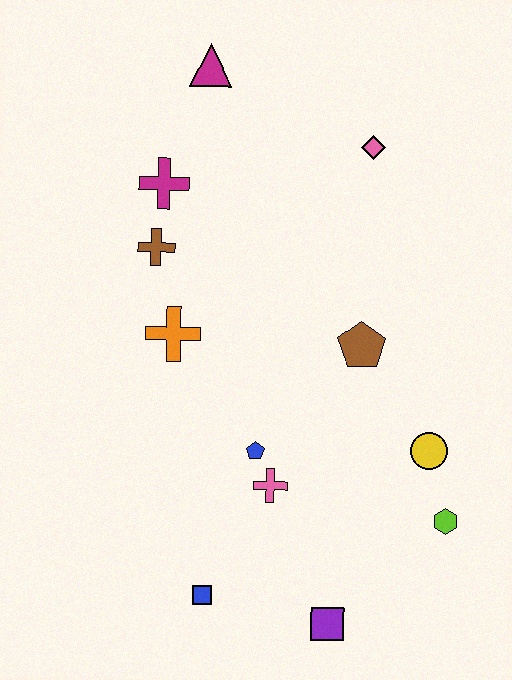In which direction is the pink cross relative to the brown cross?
The pink cross is below the brown cross.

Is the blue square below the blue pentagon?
Yes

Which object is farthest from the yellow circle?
The magenta triangle is farthest from the yellow circle.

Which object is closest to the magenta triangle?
The magenta cross is closest to the magenta triangle.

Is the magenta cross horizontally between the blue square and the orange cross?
No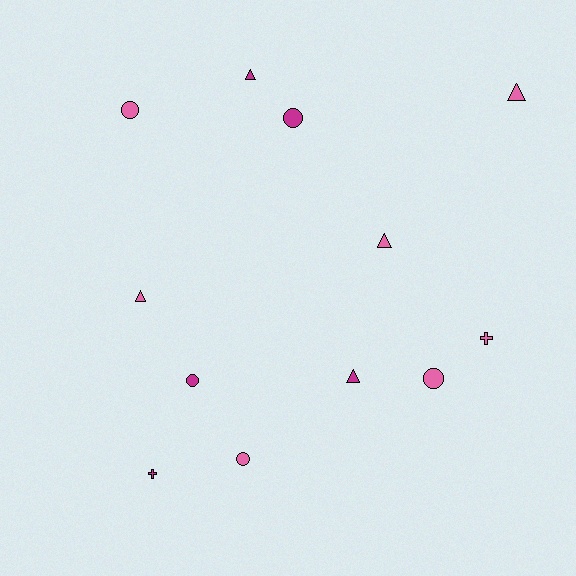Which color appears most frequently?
Pink, with 7 objects.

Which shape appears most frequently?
Triangle, with 5 objects.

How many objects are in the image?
There are 12 objects.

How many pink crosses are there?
There is 1 pink cross.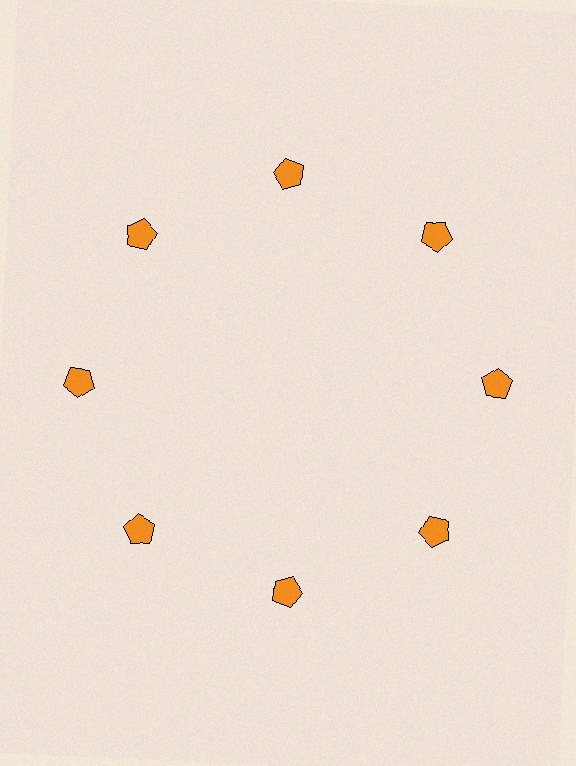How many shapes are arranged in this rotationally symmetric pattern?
There are 8 shapes, arranged in 8 groups of 1.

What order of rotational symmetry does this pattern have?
This pattern has 8-fold rotational symmetry.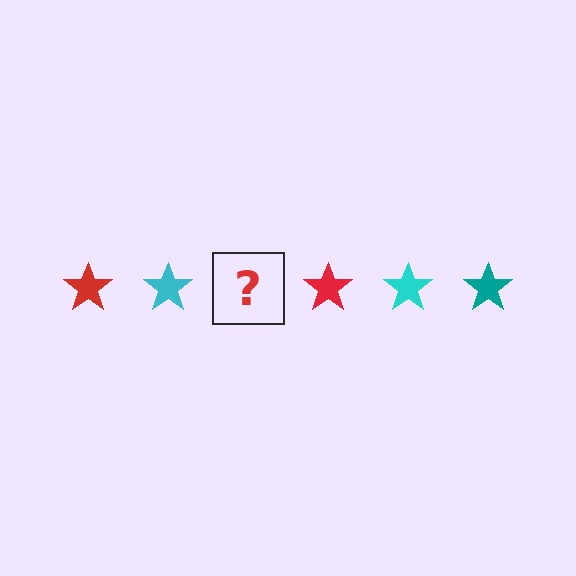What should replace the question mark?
The question mark should be replaced with a teal star.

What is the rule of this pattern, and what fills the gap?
The rule is that the pattern cycles through red, cyan, teal stars. The gap should be filled with a teal star.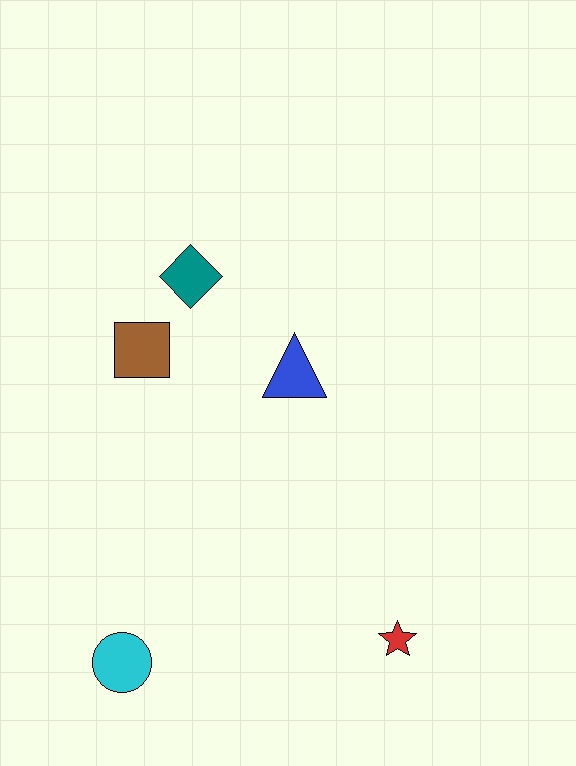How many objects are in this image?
There are 5 objects.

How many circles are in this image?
There is 1 circle.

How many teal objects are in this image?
There is 1 teal object.